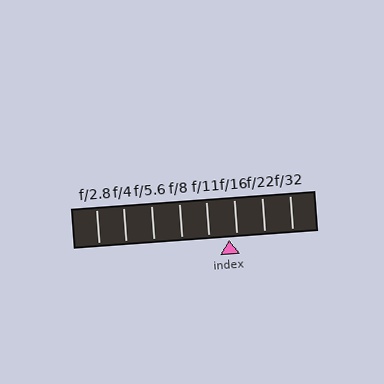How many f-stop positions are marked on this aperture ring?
There are 8 f-stop positions marked.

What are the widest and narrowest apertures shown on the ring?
The widest aperture shown is f/2.8 and the narrowest is f/32.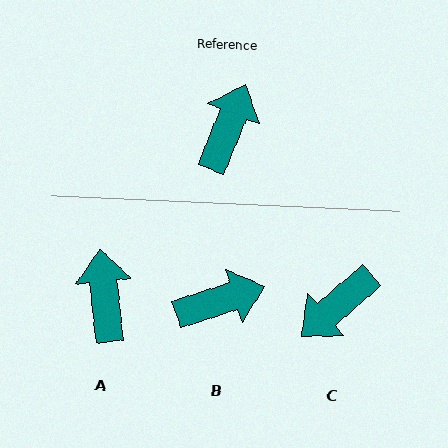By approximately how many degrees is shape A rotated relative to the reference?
Approximately 28 degrees counter-clockwise.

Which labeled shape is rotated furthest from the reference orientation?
C, about 153 degrees away.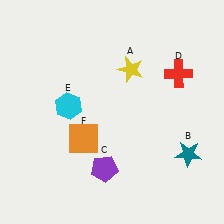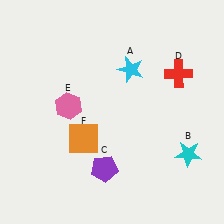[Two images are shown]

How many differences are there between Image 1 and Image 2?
There are 3 differences between the two images.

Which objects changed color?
A changed from yellow to cyan. B changed from teal to cyan. E changed from cyan to pink.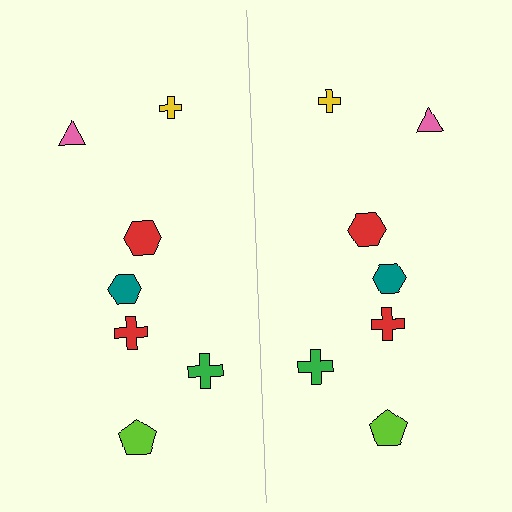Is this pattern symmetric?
Yes, this pattern has bilateral (reflection) symmetry.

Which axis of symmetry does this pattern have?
The pattern has a vertical axis of symmetry running through the center of the image.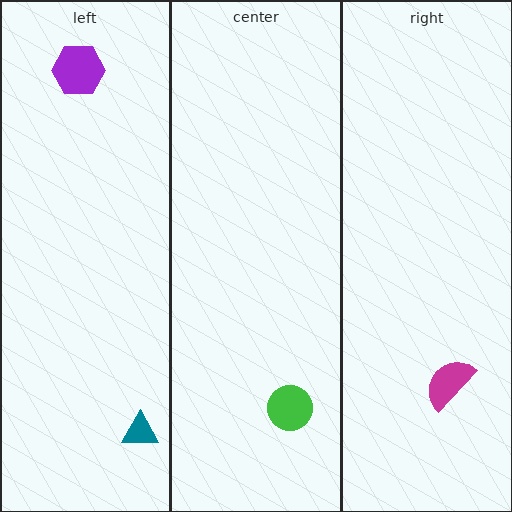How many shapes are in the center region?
1.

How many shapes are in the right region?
1.